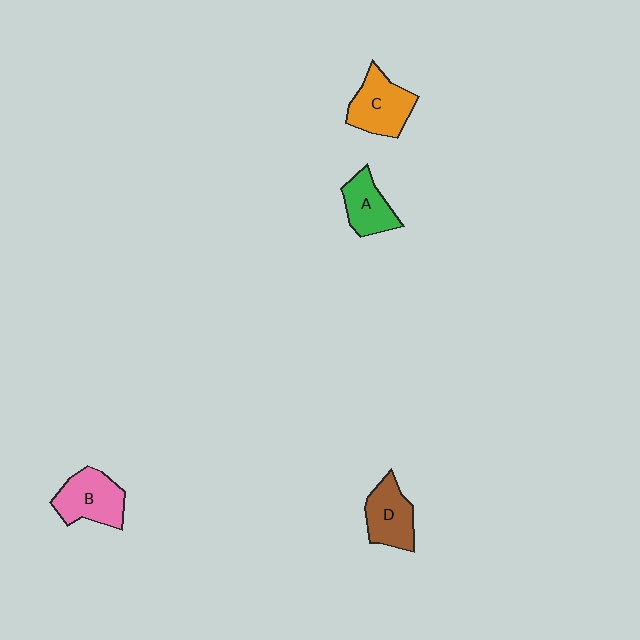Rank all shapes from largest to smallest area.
From largest to smallest: B (pink), C (orange), D (brown), A (green).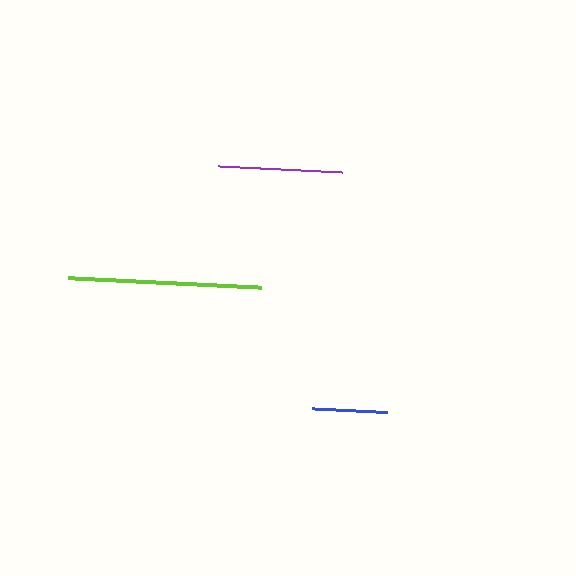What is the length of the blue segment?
The blue segment is approximately 74 pixels long.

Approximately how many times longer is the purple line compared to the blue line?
The purple line is approximately 1.7 times the length of the blue line.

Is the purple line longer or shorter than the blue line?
The purple line is longer than the blue line.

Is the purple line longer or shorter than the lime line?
The lime line is longer than the purple line.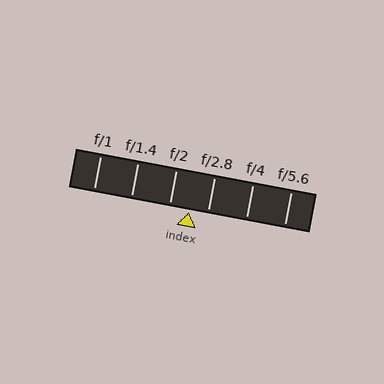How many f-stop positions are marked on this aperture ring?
There are 6 f-stop positions marked.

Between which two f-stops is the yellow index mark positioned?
The index mark is between f/2 and f/2.8.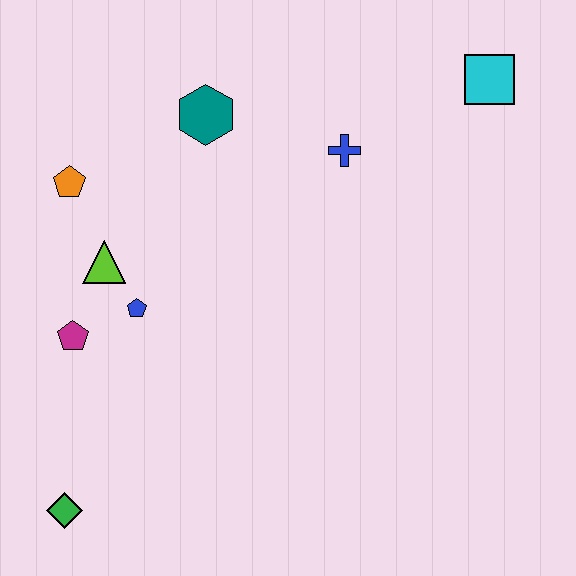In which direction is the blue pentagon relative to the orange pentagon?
The blue pentagon is below the orange pentagon.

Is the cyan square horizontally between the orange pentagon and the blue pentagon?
No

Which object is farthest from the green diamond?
The cyan square is farthest from the green diamond.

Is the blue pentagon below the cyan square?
Yes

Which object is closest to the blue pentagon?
The lime triangle is closest to the blue pentagon.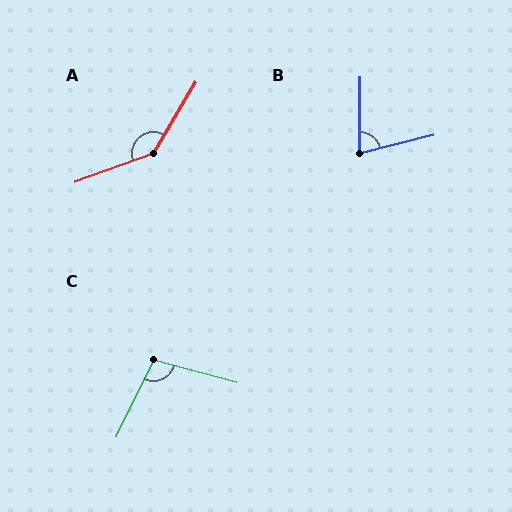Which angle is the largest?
A, at approximately 141 degrees.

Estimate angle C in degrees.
Approximately 100 degrees.